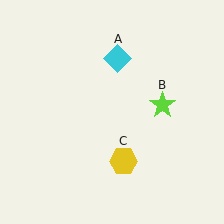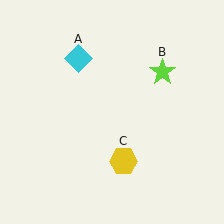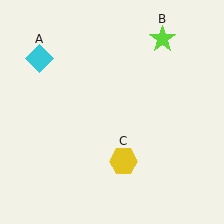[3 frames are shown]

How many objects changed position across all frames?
2 objects changed position: cyan diamond (object A), lime star (object B).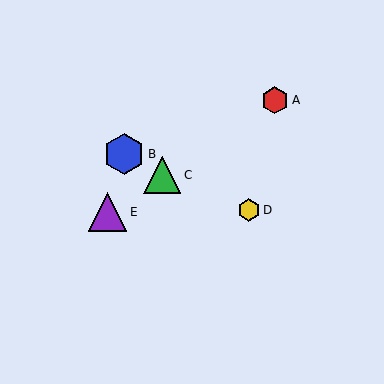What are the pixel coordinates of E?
Object E is at (107, 212).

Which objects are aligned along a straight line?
Objects A, C, E are aligned along a straight line.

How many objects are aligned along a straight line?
3 objects (A, C, E) are aligned along a straight line.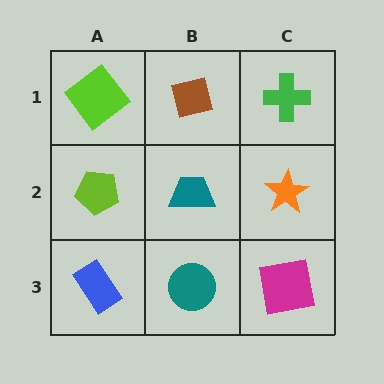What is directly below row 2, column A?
A blue rectangle.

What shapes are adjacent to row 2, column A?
A lime diamond (row 1, column A), a blue rectangle (row 3, column A), a teal trapezoid (row 2, column B).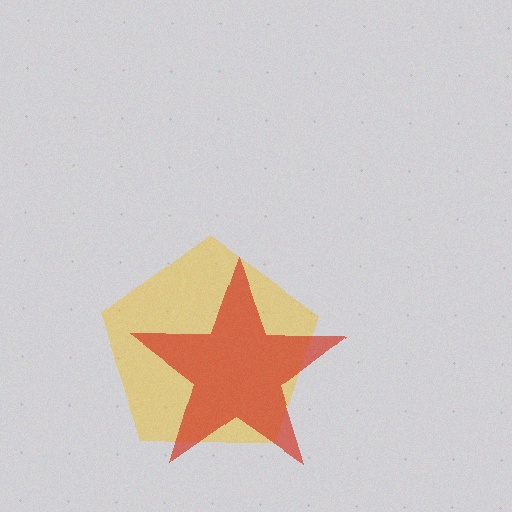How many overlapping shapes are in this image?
There are 2 overlapping shapes in the image.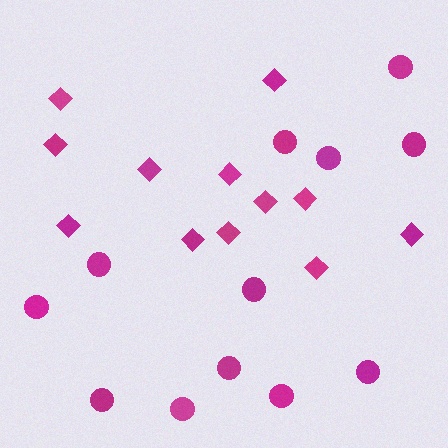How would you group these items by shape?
There are 2 groups: one group of diamonds (12) and one group of circles (12).